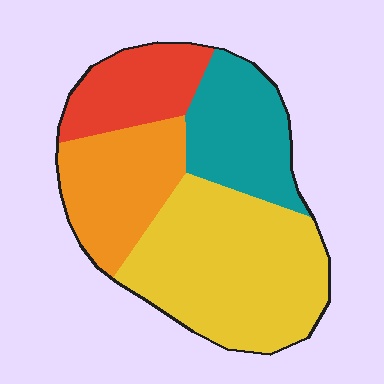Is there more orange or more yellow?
Yellow.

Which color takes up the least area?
Red, at roughly 15%.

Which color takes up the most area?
Yellow, at roughly 40%.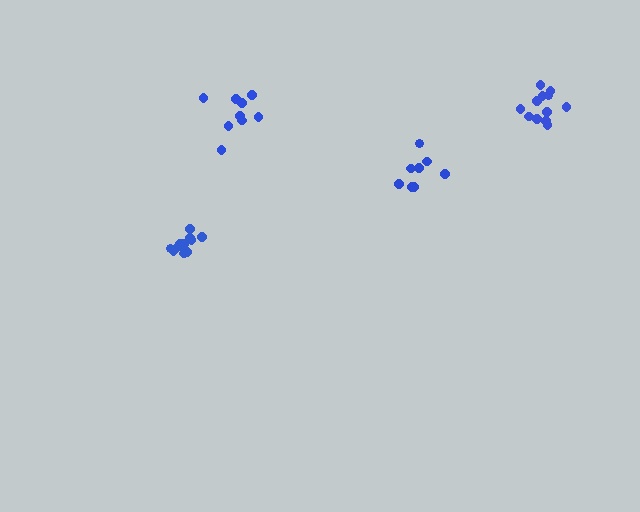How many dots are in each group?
Group 1: 12 dots, Group 2: 12 dots, Group 3: 8 dots, Group 4: 9 dots (41 total).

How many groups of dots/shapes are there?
There are 4 groups.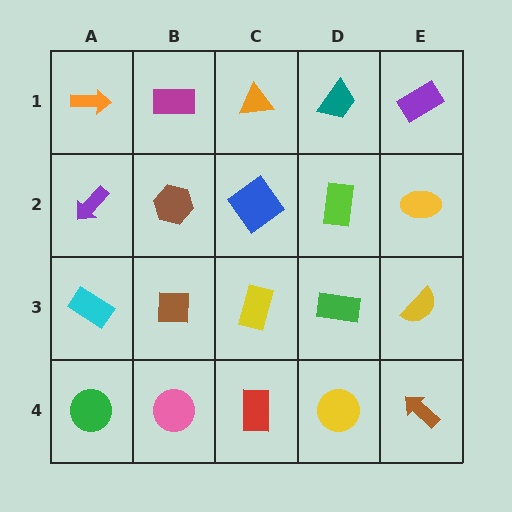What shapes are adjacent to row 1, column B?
A brown hexagon (row 2, column B), an orange arrow (row 1, column A), an orange triangle (row 1, column C).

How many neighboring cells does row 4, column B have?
3.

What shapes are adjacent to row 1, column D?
A lime rectangle (row 2, column D), an orange triangle (row 1, column C), a purple rectangle (row 1, column E).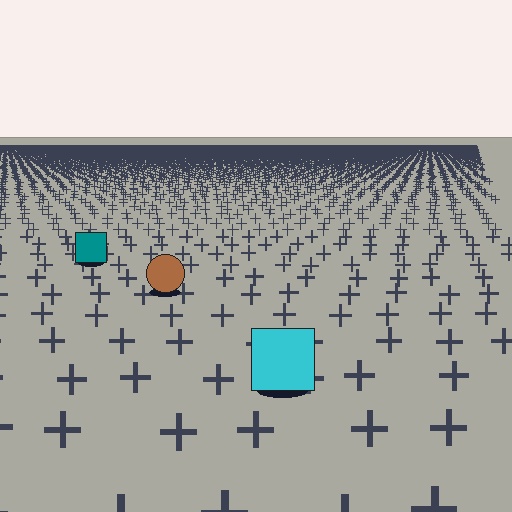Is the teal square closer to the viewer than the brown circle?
No. The brown circle is closer — you can tell from the texture gradient: the ground texture is coarser near it.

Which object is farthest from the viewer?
The teal square is farthest from the viewer. It appears smaller and the ground texture around it is denser.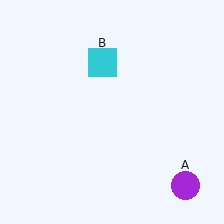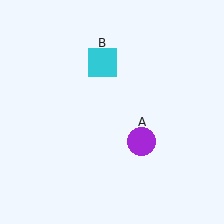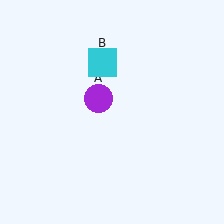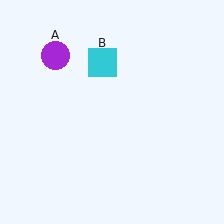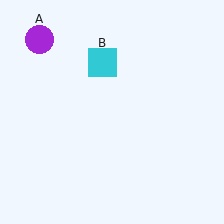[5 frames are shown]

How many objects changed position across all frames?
1 object changed position: purple circle (object A).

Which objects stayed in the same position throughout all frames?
Cyan square (object B) remained stationary.